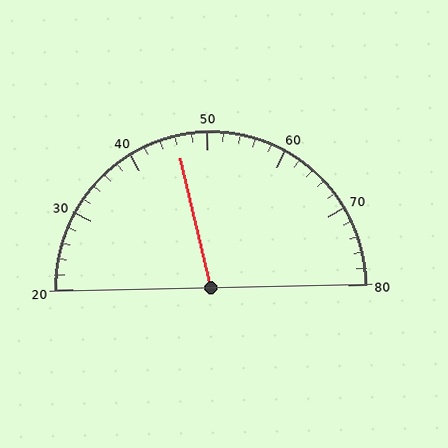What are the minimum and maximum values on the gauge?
The gauge ranges from 20 to 80.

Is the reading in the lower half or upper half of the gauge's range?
The reading is in the lower half of the range (20 to 80).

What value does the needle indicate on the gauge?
The needle indicates approximately 46.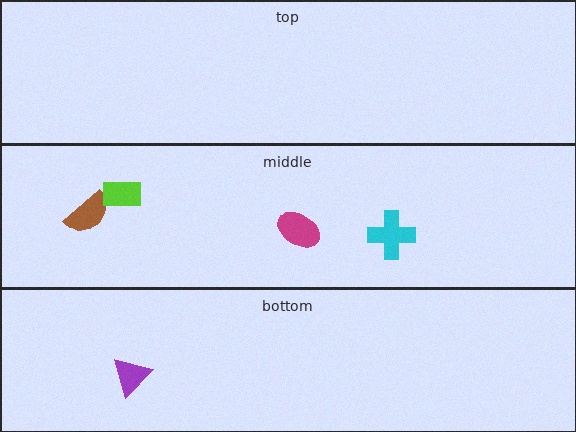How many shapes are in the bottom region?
1.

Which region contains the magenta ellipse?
The middle region.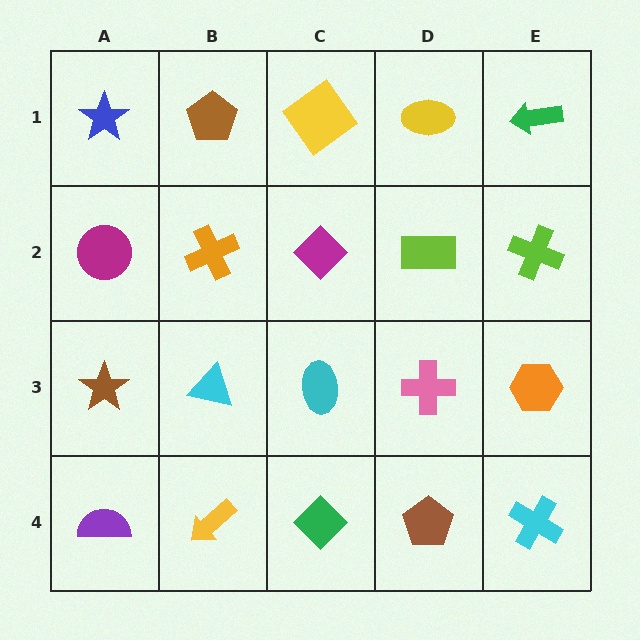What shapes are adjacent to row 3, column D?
A lime rectangle (row 2, column D), a brown pentagon (row 4, column D), a cyan ellipse (row 3, column C), an orange hexagon (row 3, column E).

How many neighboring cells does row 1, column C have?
3.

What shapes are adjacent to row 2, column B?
A brown pentagon (row 1, column B), a cyan triangle (row 3, column B), a magenta circle (row 2, column A), a magenta diamond (row 2, column C).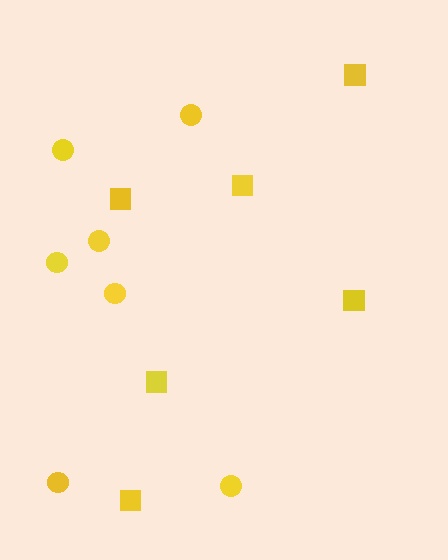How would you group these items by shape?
There are 2 groups: one group of squares (6) and one group of circles (7).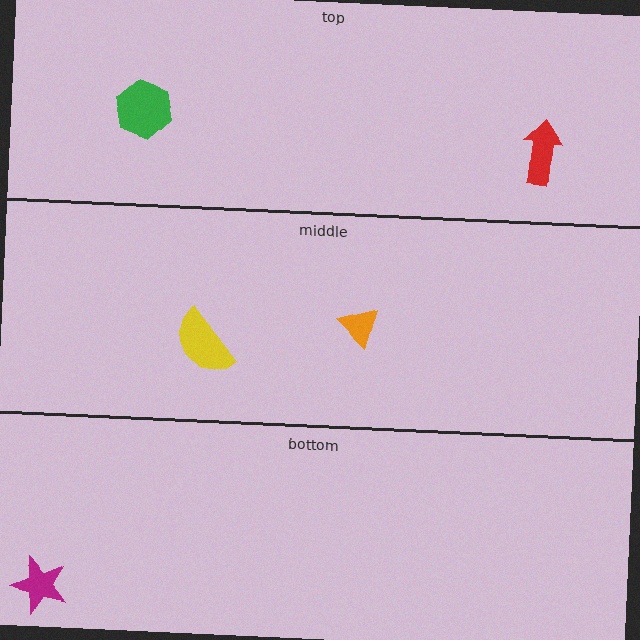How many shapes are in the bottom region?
1.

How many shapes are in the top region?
2.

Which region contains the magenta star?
The bottom region.